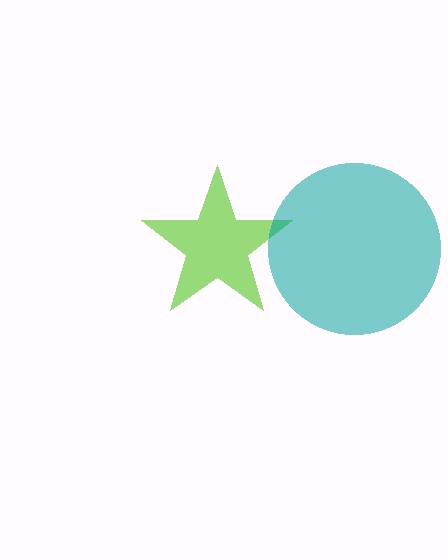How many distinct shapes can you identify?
There are 2 distinct shapes: a lime star, a teal circle.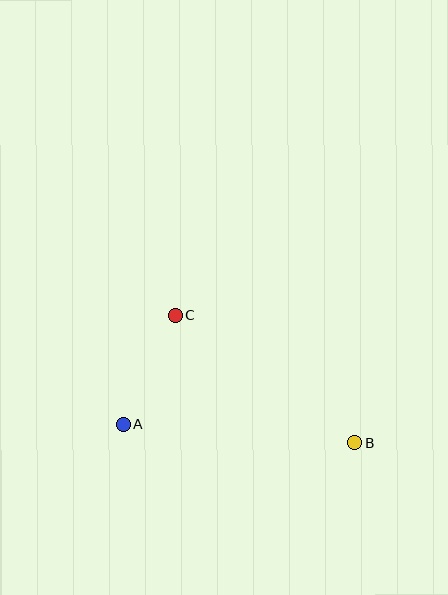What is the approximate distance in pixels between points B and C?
The distance between B and C is approximately 220 pixels.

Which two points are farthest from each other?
Points A and B are farthest from each other.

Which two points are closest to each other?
Points A and C are closest to each other.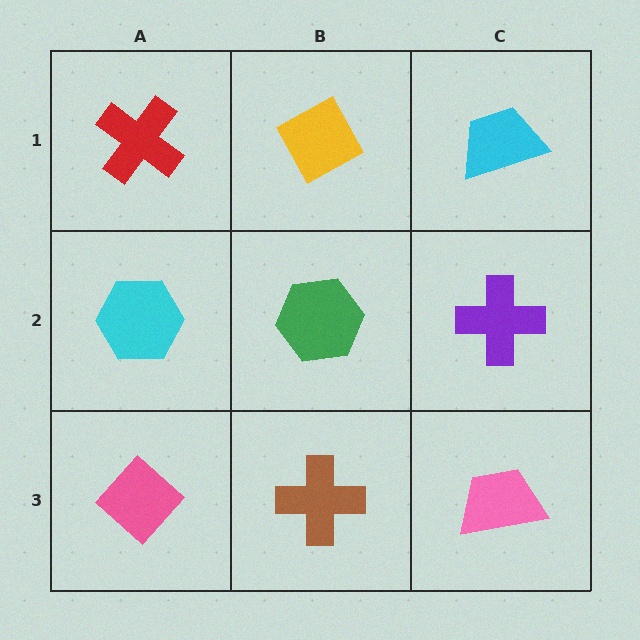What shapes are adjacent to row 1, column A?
A cyan hexagon (row 2, column A), a yellow diamond (row 1, column B).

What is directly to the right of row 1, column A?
A yellow diamond.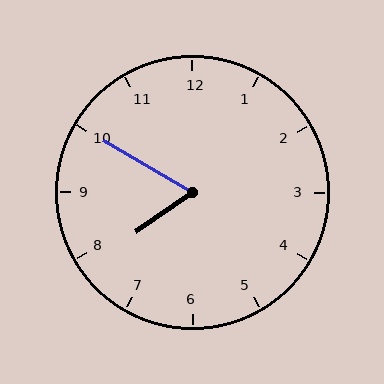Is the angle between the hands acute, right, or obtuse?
It is acute.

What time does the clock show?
7:50.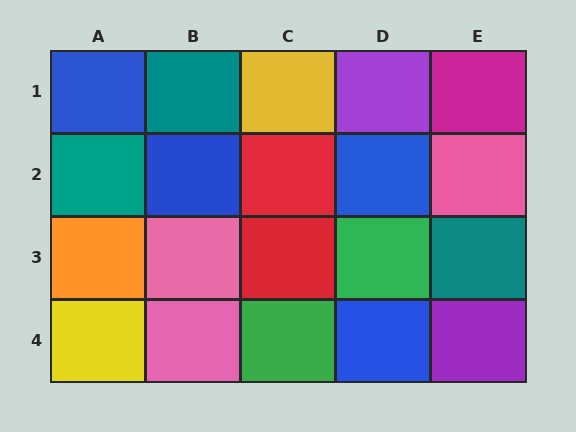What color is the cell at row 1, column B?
Teal.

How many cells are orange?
1 cell is orange.